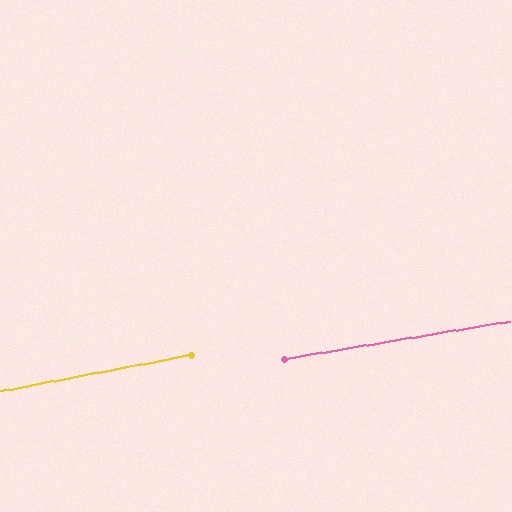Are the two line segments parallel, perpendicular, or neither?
Parallel — their directions differ by only 1.2°.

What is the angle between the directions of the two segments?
Approximately 1 degree.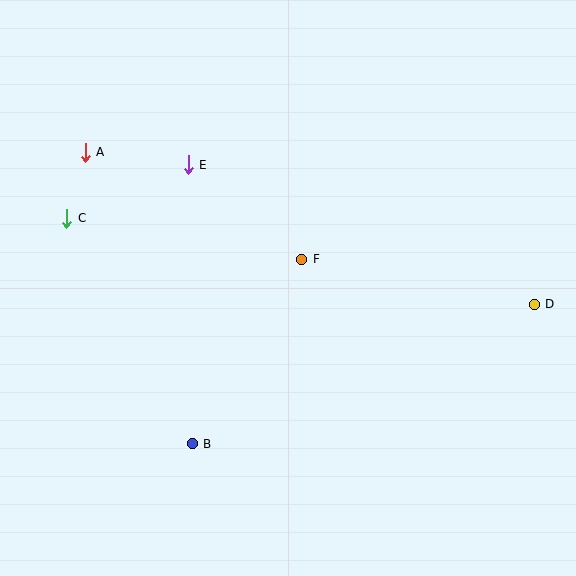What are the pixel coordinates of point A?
Point A is at (85, 152).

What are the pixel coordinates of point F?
Point F is at (302, 259).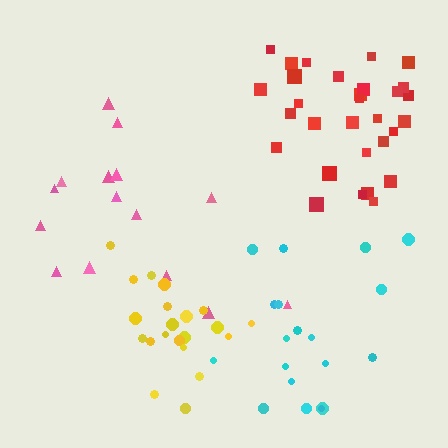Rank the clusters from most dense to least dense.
red, yellow, cyan, pink.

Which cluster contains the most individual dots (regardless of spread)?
Red (31).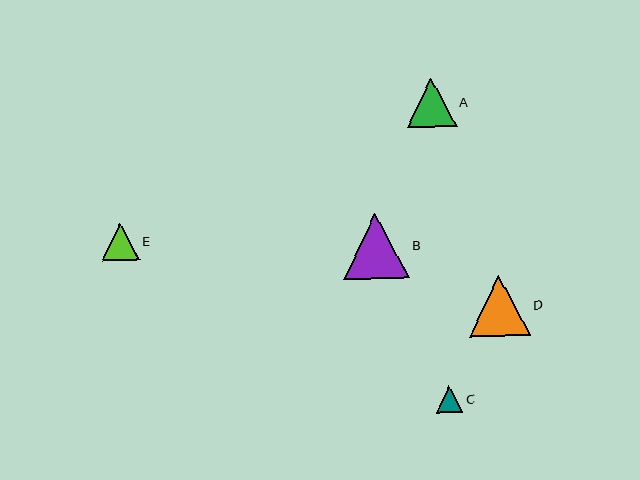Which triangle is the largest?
Triangle B is the largest with a size of approximately 66 pixels.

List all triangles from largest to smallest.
From largest to smallest: B, D, A, E, C.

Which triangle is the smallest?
Triangle C is the smallest with a size of approximately 27 pixels.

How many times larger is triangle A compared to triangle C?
Triangle A is approximately 1.9 times the size of triangle C.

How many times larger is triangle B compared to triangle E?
Triangle B is approximately 1.7 times the size of triangle E.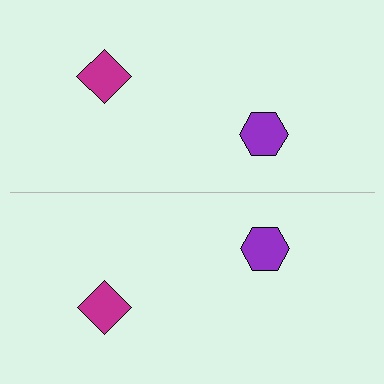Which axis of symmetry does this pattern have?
The pattern has a horizontal axis of symmetry running through the center of the image.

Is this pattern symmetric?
Yes, this pattern has bilateral (reflection) symmetry.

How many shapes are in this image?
There are 4 shapes in this image.